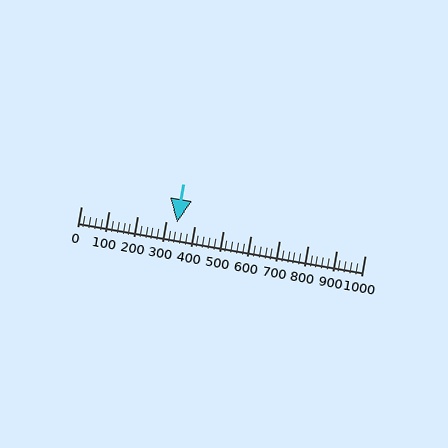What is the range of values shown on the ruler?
The ruler shows values from 0 to 1000.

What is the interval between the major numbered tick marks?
The major tick marks are spaced 100 units apart.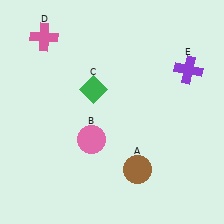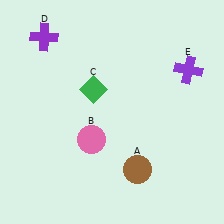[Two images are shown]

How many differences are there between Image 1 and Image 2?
There is 1 difference between the two images.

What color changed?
The cross (D) changed from pink in Image 1 to purple in Image 2.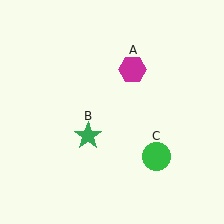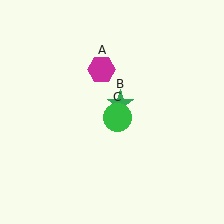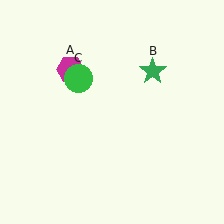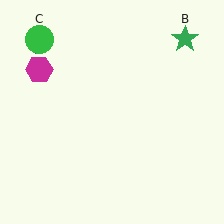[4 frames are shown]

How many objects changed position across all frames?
3 objects changed position: magenta hexagon (object A), green star (object B), green circle (object C).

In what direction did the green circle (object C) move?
The green circle (object C) moved up and to the left.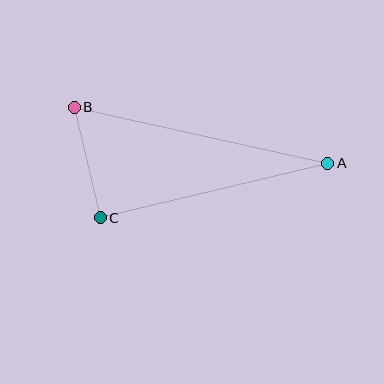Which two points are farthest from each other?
Points A and B are farthest from each other.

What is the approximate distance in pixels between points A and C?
The distance between A and C is approximately 234 pixels.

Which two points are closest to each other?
Points B and C are closest to each other.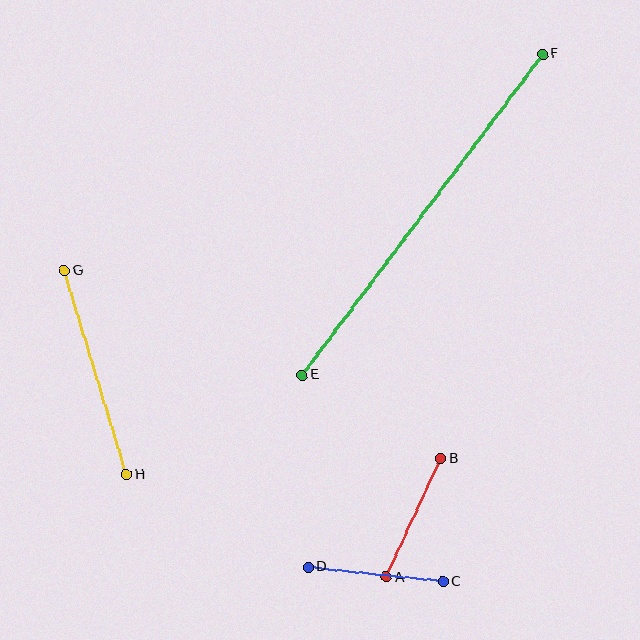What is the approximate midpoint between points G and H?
The midpoint is at approximately (95, 373) pixels.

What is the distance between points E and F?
The distance is approximately 401 pixels.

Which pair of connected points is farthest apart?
Points E and F are farthest apart.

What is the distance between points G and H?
The distance is approximately 213 pixels.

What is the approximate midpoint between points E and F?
The midpoint is at approximately (422, 214) pixels.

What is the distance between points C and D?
The distance is approximately 136 pixels.